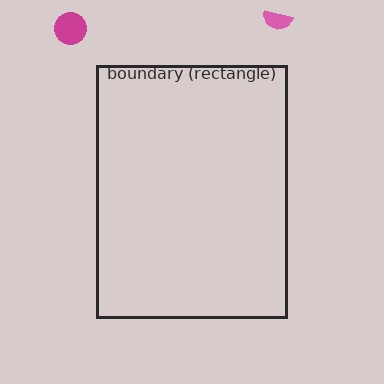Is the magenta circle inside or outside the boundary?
Outside.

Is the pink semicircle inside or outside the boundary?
Outside.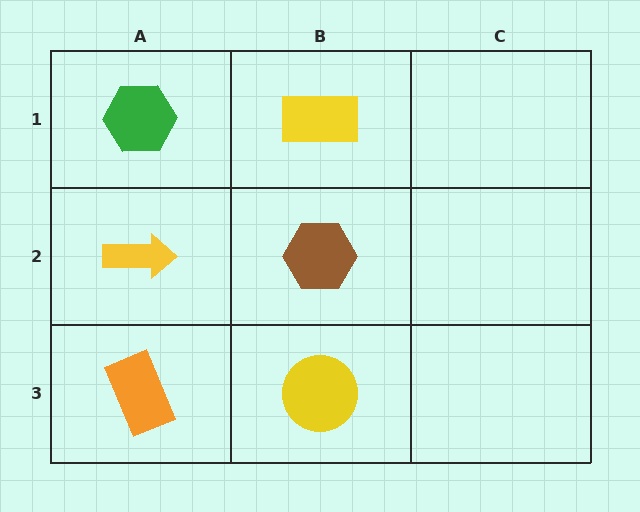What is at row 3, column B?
A yellow circle.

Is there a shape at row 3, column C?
No, that cell is empty.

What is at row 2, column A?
A yellow arrow.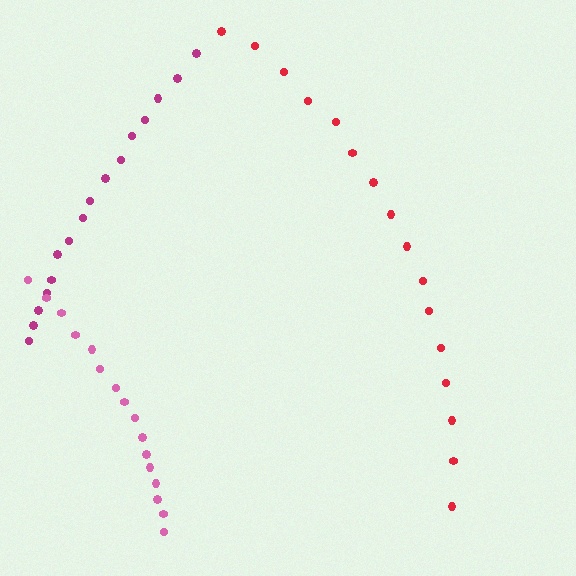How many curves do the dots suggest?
There are 3 distinct paths.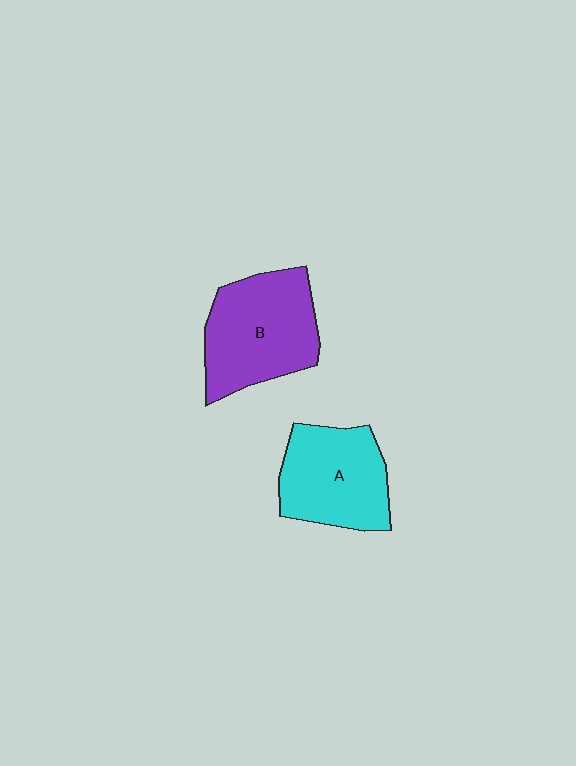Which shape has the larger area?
Shape B (purple).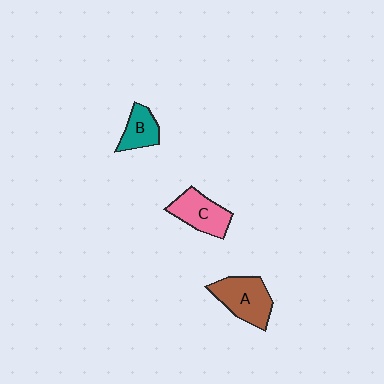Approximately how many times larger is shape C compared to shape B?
Approximately 1.4 times.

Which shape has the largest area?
Shape A (brown).